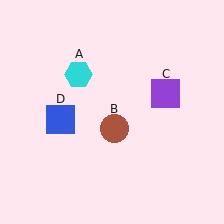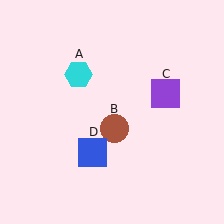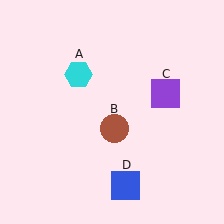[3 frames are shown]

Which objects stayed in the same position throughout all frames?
Cyan hexagon (object A) and brown circle (object B) and purple square (object C) remained stationary.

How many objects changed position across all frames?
1 object changed position: blue square (object D).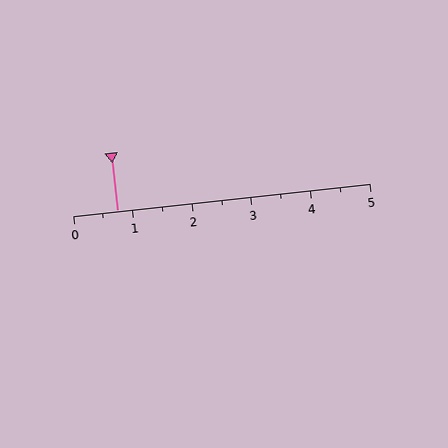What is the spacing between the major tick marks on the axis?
The major ticks are spaced 1 apart.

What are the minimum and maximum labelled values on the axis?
The axis runs from 0 to 5.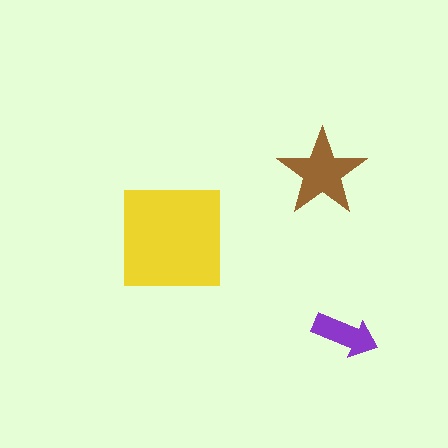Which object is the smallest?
The purple arrow.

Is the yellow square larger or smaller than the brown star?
Larger.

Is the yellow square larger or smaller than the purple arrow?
Larger.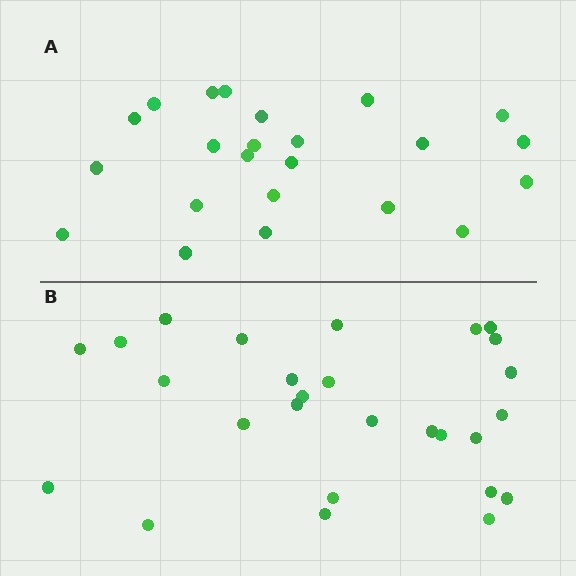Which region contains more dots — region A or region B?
Region B (the bottom region) has more dots.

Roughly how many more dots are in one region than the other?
Region B has about 4 more dots than region A.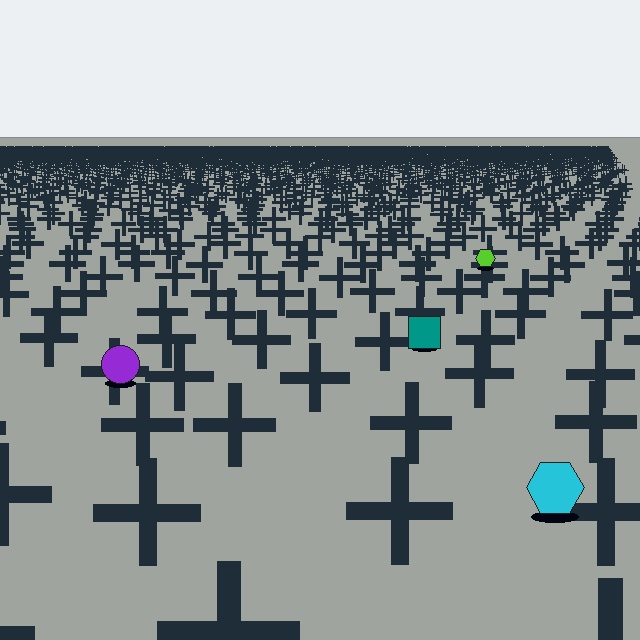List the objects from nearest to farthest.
From nearest to farthest: the cyan hexagon, the purple circle, the teal square, the lime hexagon.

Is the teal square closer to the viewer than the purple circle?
No. The purple circle is closer — you can tell from the texture gradient: the ground texture is coarser near it.